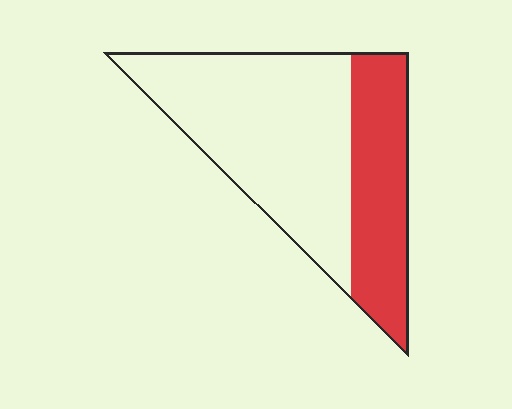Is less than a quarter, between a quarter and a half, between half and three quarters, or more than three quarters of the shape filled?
Between a quarter and a half.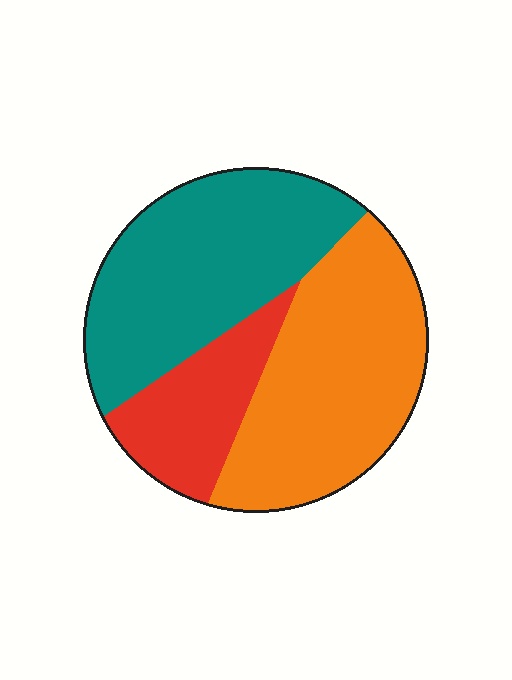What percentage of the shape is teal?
Teal covers around 40% of the shape.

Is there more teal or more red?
Teal.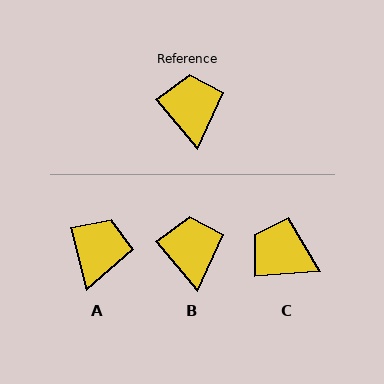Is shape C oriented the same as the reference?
No, it is off by about 55 degrees.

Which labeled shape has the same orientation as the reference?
B.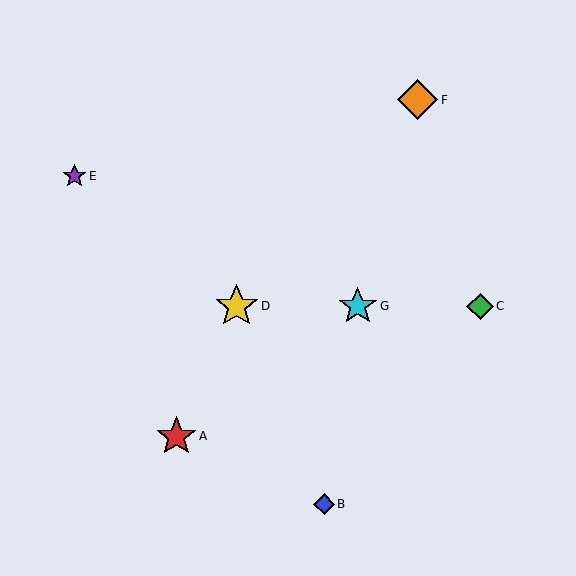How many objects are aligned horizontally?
3 objects (C, D, G) are aligned horizontally.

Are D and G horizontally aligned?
Yes, both are at y≈306.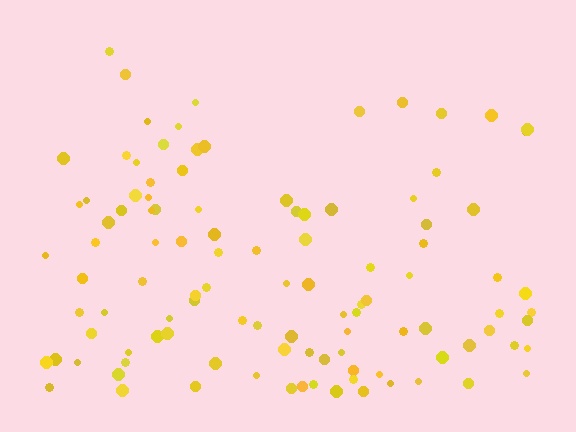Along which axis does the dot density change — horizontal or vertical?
Vertical.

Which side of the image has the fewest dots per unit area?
The top.